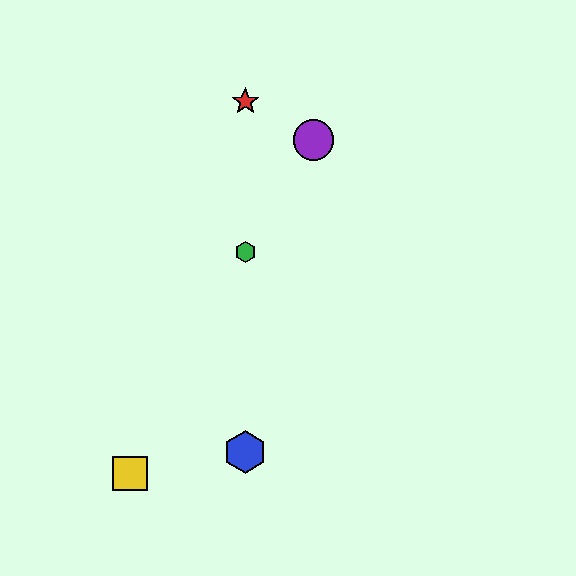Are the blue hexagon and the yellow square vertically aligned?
No, the blue hexagon is at x≈245 and the yellow square is at x≈130.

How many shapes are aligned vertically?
3 shapes (the red star, the blue hexagon, the green hexagon) are aligned vertically.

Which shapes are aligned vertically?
The red star, the blue hexagon, the green hexagon are aligned vertically.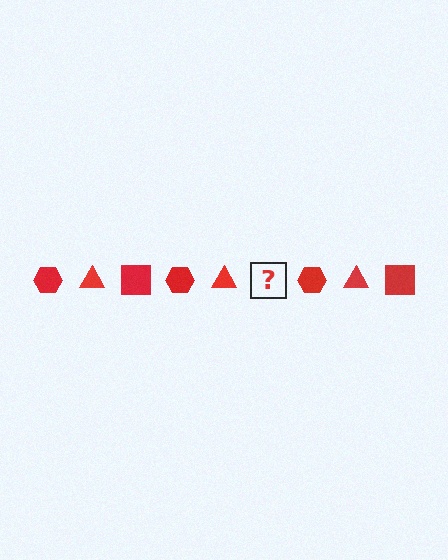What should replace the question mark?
The question mark should be replaced with a red square.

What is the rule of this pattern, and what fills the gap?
The rule is that the pattern cycles through hexagon, triangle, square shapes in red. The gap should be filled with a red square.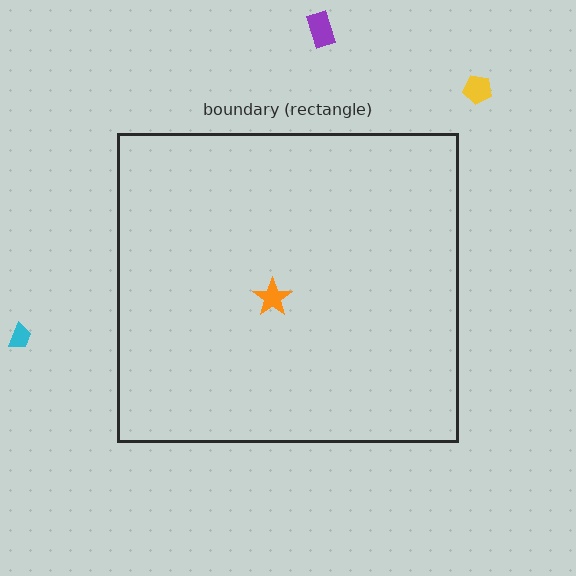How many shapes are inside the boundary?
1 inside, 3 outside.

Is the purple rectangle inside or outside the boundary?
Outside.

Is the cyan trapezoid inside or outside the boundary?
Outside.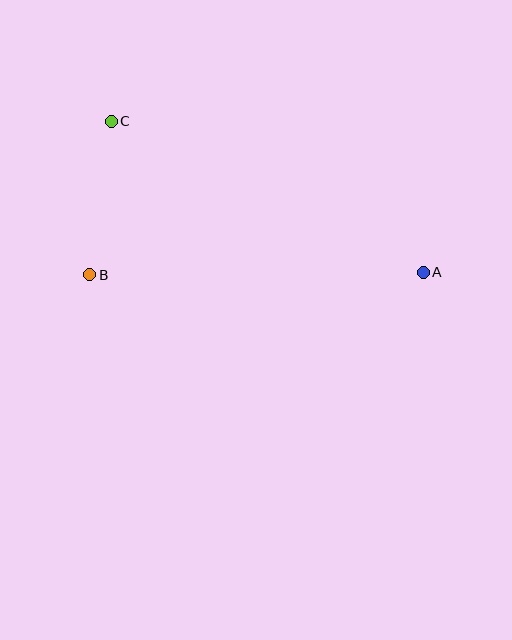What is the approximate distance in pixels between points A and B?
The distance between A and B is approximately 334 pixels.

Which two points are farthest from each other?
Points A and C are farthest from each other.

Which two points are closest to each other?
Points B and C are closest to each other.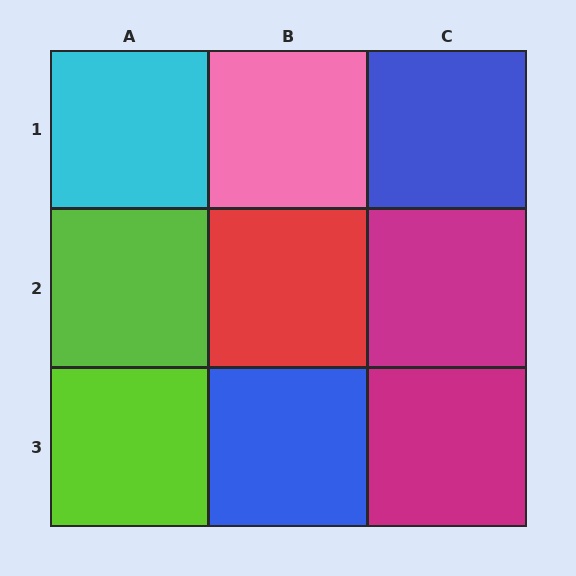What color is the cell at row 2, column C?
Magenta.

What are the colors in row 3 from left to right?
Lime, blue, magenta.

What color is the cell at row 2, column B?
Red.